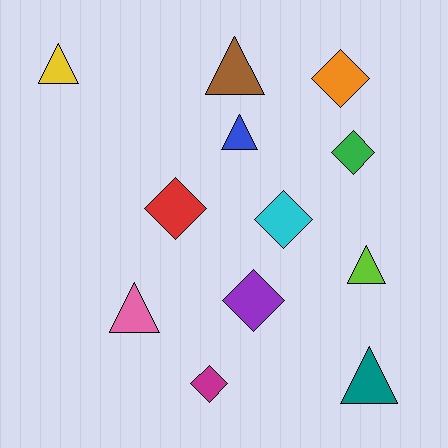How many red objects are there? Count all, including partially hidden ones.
There is 1 red object.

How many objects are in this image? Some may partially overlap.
There are 12 objects.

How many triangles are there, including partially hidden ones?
There are 6 triangles.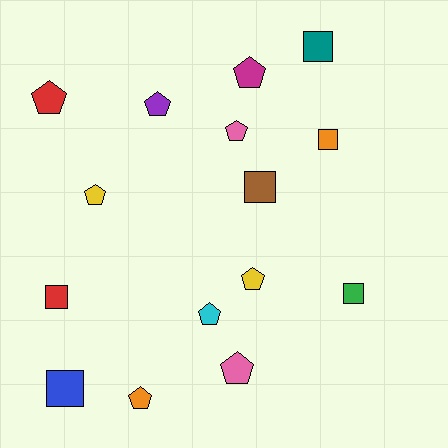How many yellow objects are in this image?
There are 2 yellow objects.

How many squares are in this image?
There are 6 squares.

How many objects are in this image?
There are 15 objects.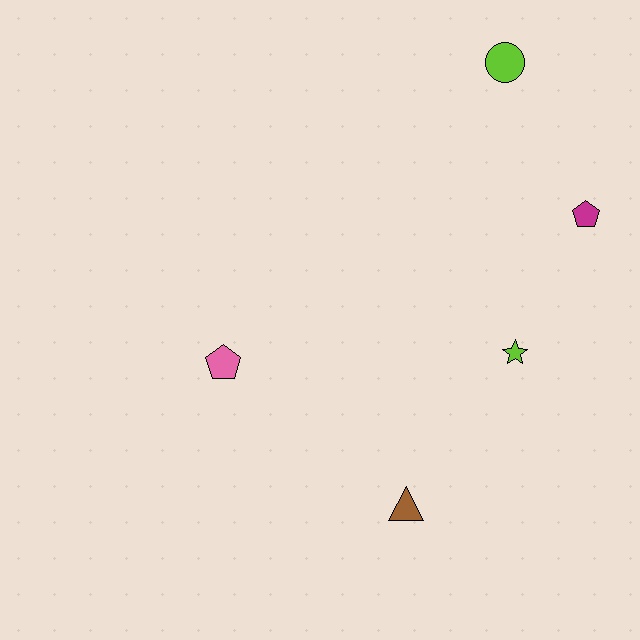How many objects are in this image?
There are 5 objects.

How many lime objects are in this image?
There are 2 lime objects.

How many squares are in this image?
There are no squares.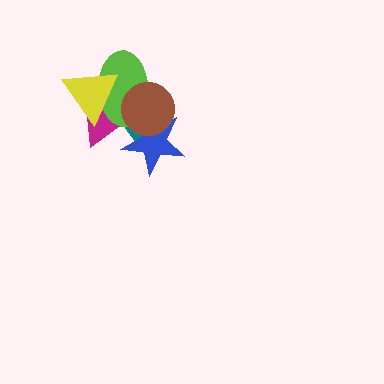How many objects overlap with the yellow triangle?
3 objects overlap with the yellow triangle.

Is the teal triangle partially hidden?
Yes, it is partially covered by another shape.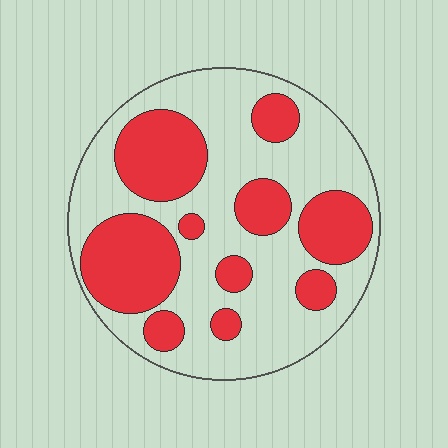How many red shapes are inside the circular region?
10.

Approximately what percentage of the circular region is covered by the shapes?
Approximately 40%.